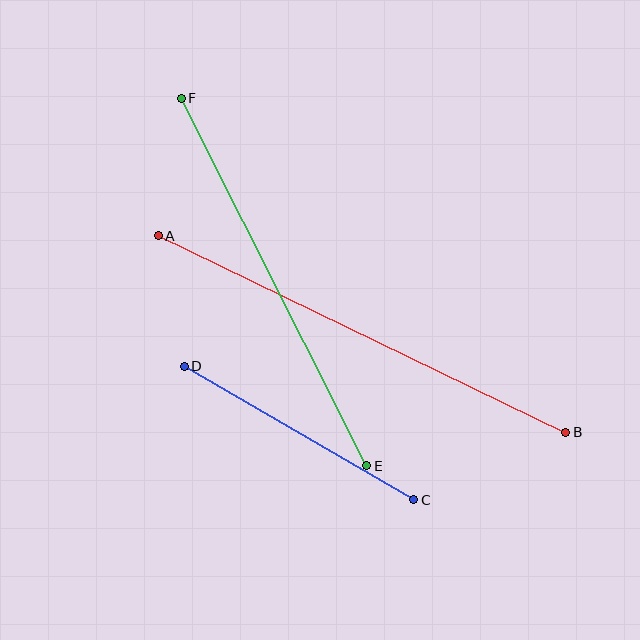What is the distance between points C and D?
The distance is approximately 266 pixels.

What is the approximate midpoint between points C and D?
The midpoint is at approximately (299, 433) pixels.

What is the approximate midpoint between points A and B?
The midpoint is at approximately (362, 334) pixels.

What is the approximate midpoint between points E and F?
The midpoint is at approximately (274, 282) pixels.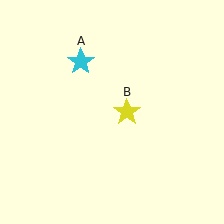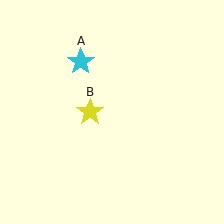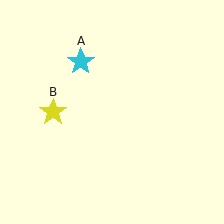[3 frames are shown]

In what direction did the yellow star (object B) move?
The yellow star (object B) moved left.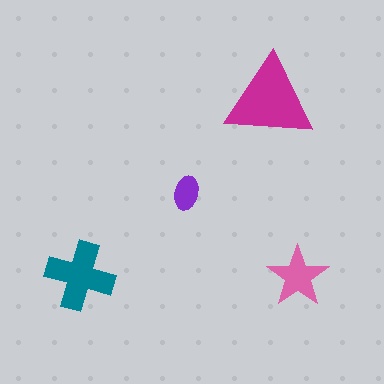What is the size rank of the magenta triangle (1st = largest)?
1st.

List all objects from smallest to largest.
The purple ellipse, the pink star, the teal cross, the magenta triangle.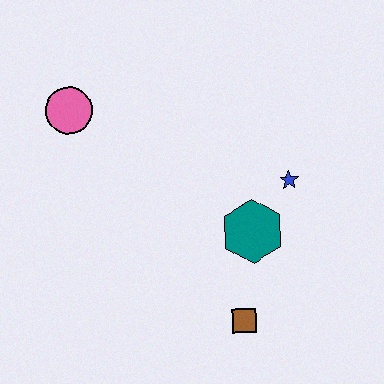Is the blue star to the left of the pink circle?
No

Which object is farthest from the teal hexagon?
The pink circle is farthest from the teal hexagon.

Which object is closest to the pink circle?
The teal hexagon is closest to the pink circle.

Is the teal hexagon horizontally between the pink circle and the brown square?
No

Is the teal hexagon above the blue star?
No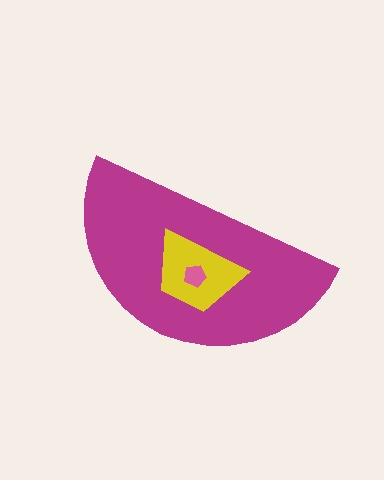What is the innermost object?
The pink pentagon.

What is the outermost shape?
The magenta semicircle.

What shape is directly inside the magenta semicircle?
The yellow trapezoid.